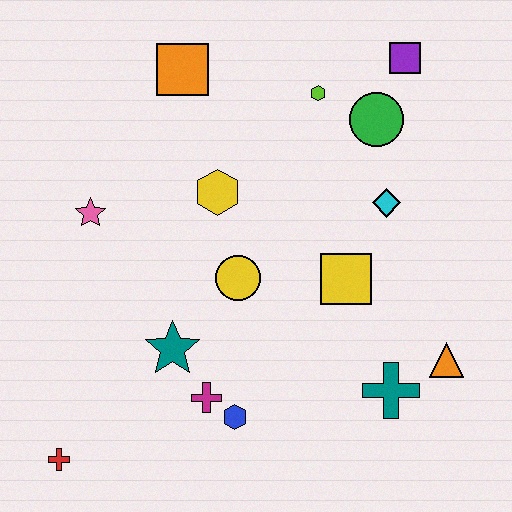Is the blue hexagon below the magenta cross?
Yes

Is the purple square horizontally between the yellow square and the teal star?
No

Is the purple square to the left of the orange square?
No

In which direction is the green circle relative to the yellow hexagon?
The green circle is to the right of the yellow hexagon.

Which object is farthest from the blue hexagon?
The purple square is farthest from the blue hexagon.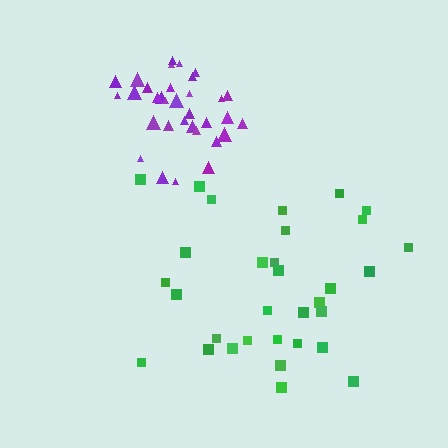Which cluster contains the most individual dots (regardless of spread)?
Purple (33).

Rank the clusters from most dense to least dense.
purple, green.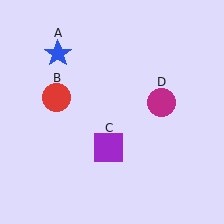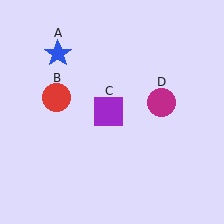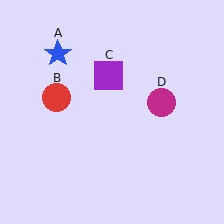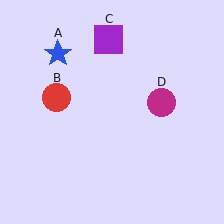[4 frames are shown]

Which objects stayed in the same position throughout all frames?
Blue star (object A) and red circle (object B) and magenta circle (object D) remained stationary.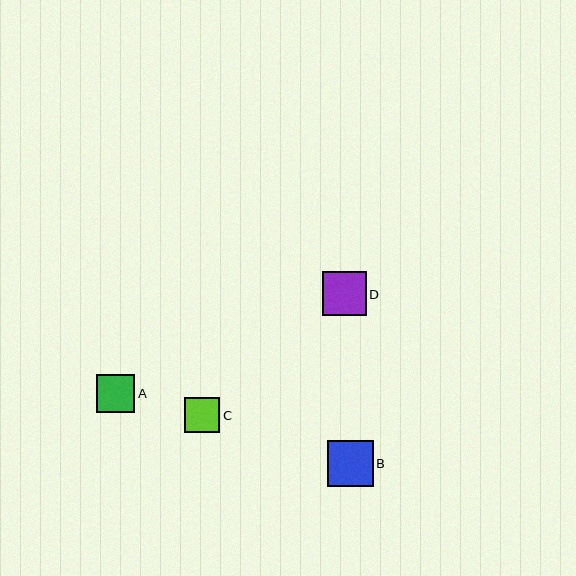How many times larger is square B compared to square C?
Square B is approximately 1.3 times the size of square C.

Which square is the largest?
Square B is the largest with a size of approximately 45 pixels.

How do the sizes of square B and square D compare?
Square B and square D are approximately the same size.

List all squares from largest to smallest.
From largest to smallest: B, D, A, C.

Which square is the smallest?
Square C is the smallest with a size of approximately 35 pixels.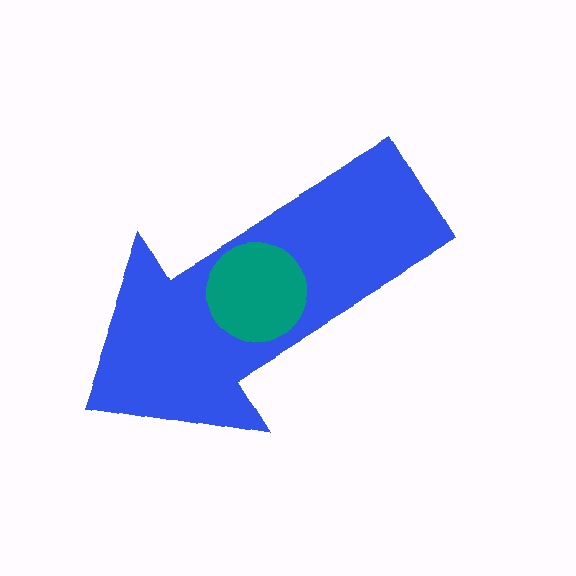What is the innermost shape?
The teal circle.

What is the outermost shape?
The blue arrow.